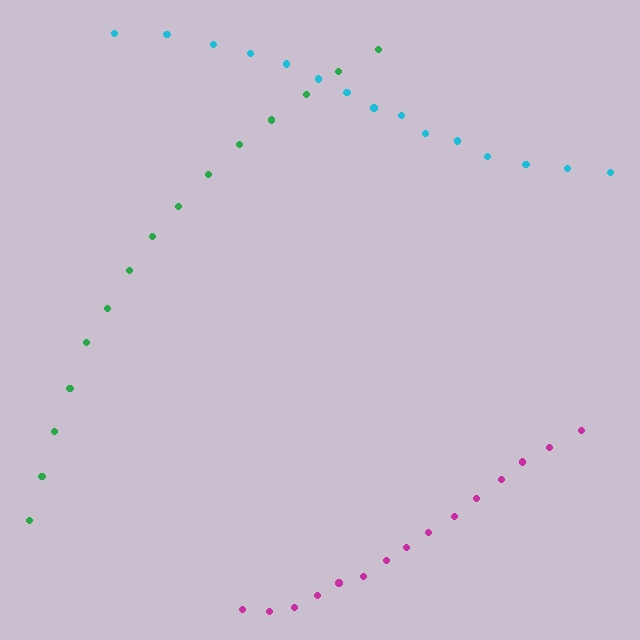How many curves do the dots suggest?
There are 3 distinct paths.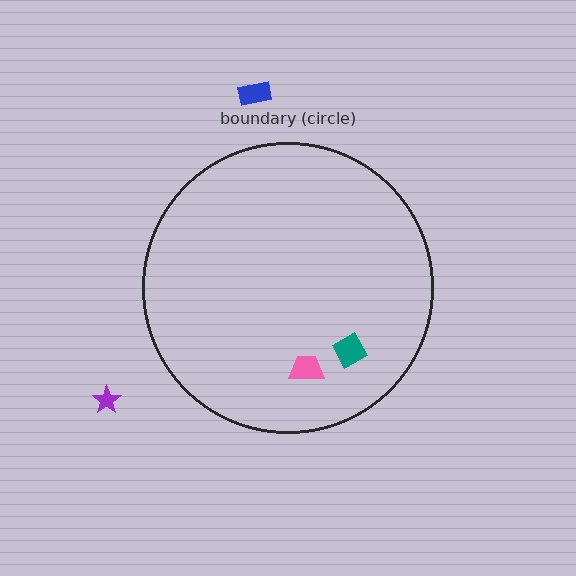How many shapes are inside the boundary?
2 inside, 2 outside.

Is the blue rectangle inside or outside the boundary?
Outside.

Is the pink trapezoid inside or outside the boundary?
Inside.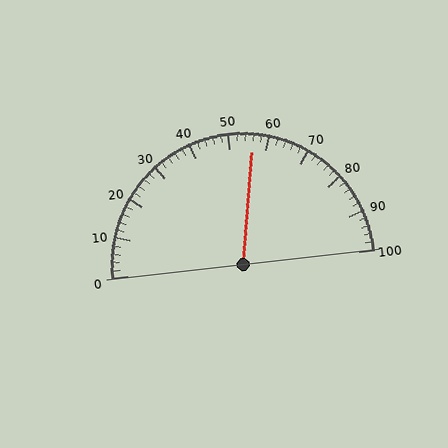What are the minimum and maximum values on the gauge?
The gauge ranges from 0 to 100.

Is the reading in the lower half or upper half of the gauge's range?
The reading is in the upper half of the range (0 to 100).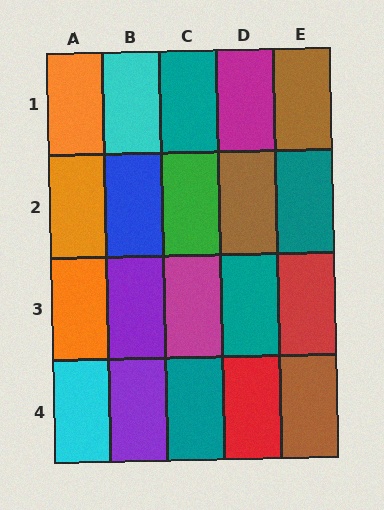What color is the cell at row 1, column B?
Cyan.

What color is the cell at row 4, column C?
Teal.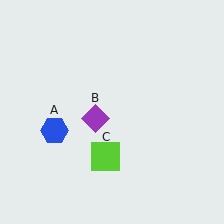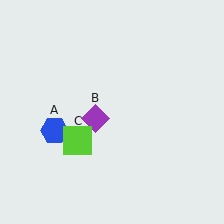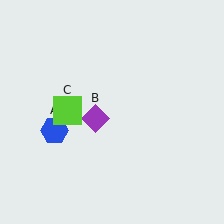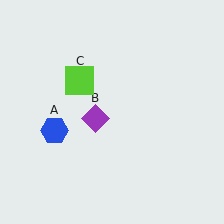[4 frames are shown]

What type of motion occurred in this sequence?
The lime square (object C) rotated clockwise around the center of the scene.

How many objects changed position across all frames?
1 object changed position: lime square (object C).